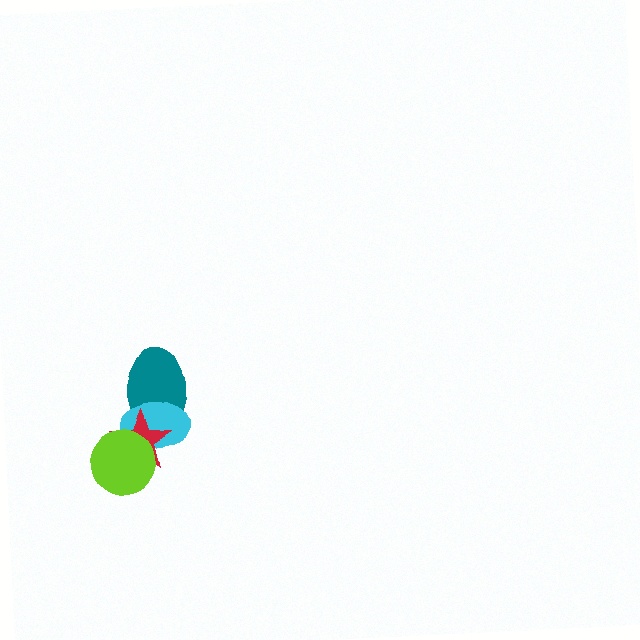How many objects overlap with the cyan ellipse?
3 objects overlap with the cyan ellipse.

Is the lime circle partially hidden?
No, no other shape covers it.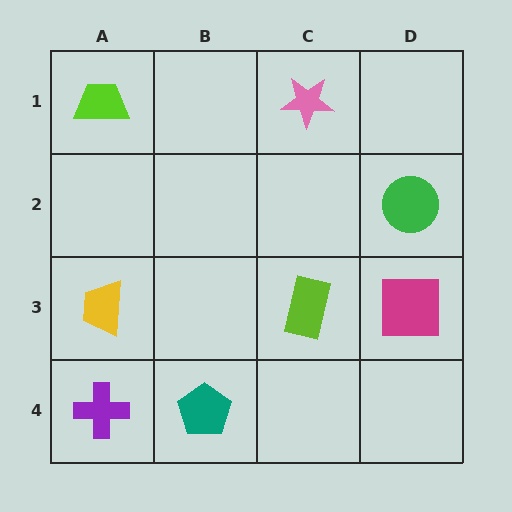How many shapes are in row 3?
3 shapes.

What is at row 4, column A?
A purple cross.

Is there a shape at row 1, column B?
No, that cell is empty.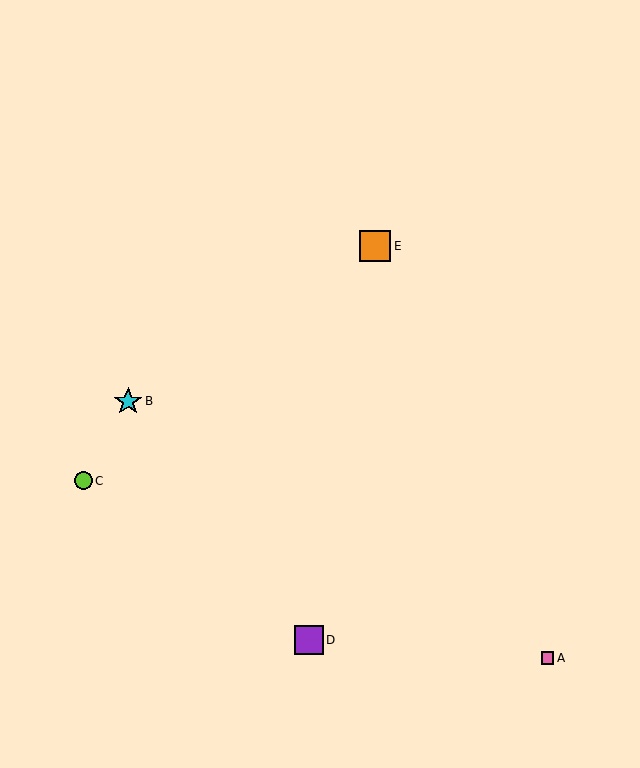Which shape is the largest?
The orange square (labeled E) is the largest.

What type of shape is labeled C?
Shape C is a lime circle.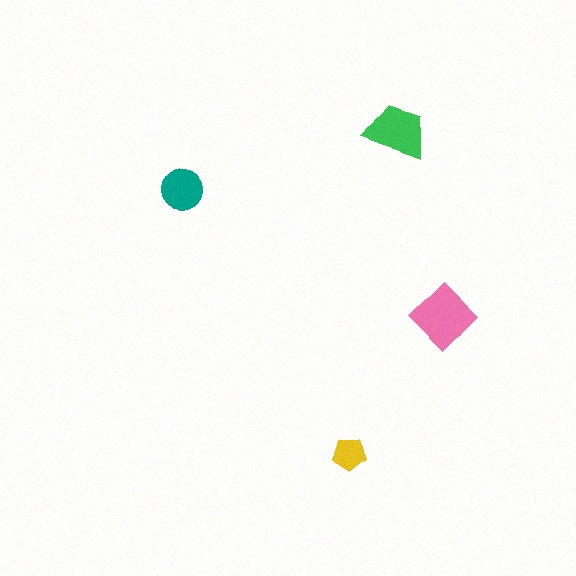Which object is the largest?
The pink diamond.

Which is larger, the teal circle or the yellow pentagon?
The teal circle.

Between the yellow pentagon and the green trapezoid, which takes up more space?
The green trapezoid.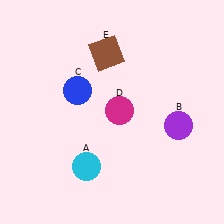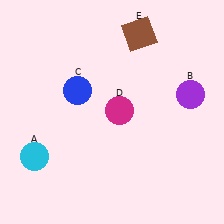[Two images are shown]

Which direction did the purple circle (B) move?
The purple circle (B) moved up.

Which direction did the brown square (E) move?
The brown square (E) moved right.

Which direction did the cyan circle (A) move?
The cyan circle (A) moved left.